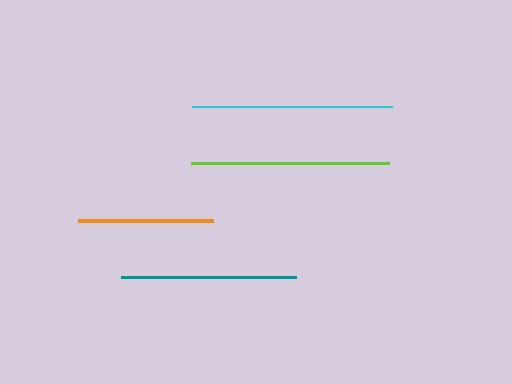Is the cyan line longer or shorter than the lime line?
The cyan line is longer than the lime line.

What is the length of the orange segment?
The orange segment is approximately 135 pixels long.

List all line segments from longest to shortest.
From longest to shortest: cyan, lime, teal, orange.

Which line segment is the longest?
The cyan line is the longest at approximately 201 pixels.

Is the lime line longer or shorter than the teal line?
The lime line is longer than the teal line.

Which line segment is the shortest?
The orange line is the shortest at approximately 135 pixels.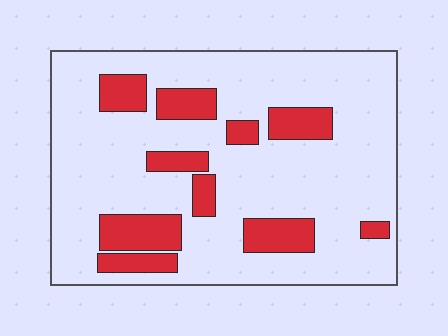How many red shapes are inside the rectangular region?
10.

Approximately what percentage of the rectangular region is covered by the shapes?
Approximately 20%.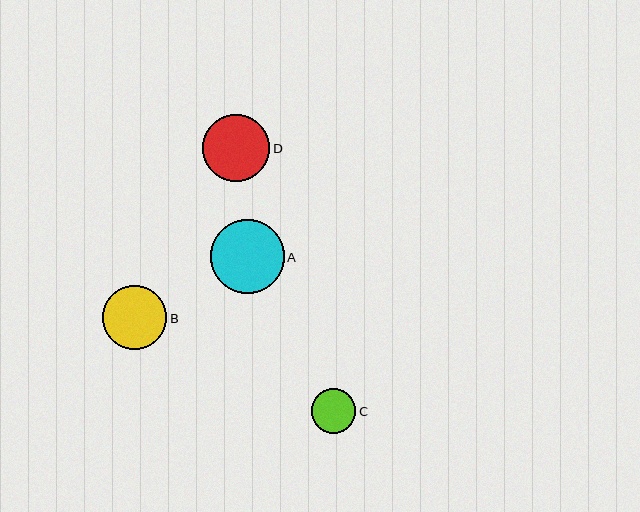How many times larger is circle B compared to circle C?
Circle B is approximately 1.4 times the size of circle C.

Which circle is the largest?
Circle A is the largest with a size of approximately 74 pixels.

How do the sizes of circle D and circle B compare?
Circle D and circle B are approximately the same size.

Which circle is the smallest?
Circle C is the smallest with a size of approximately 45 pixels.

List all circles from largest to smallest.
From largest to smallest: A, D, B, C.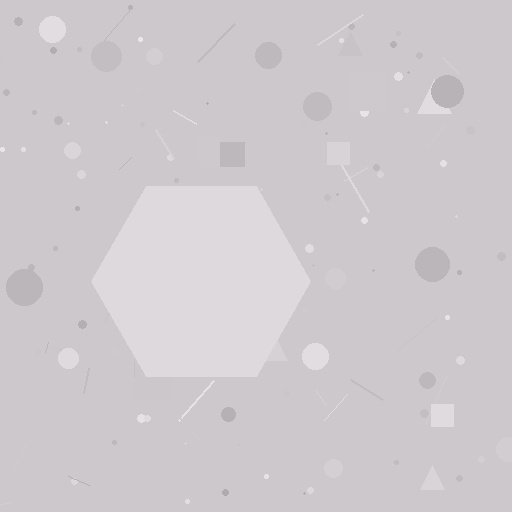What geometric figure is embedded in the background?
A hexagon is embedded in the background.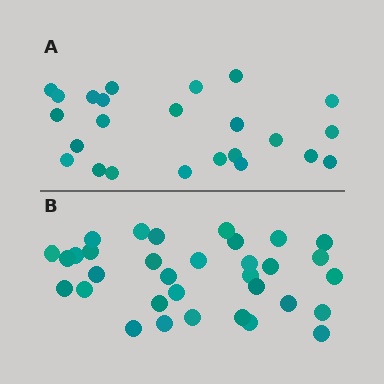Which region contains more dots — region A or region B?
Region B (the bottom region) has more dots.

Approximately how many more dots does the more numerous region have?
Region B has roughly 8 or so more dots than region A.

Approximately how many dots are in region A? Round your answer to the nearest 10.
About 20 dots. (The exact count is 24, which rounds to 20.)